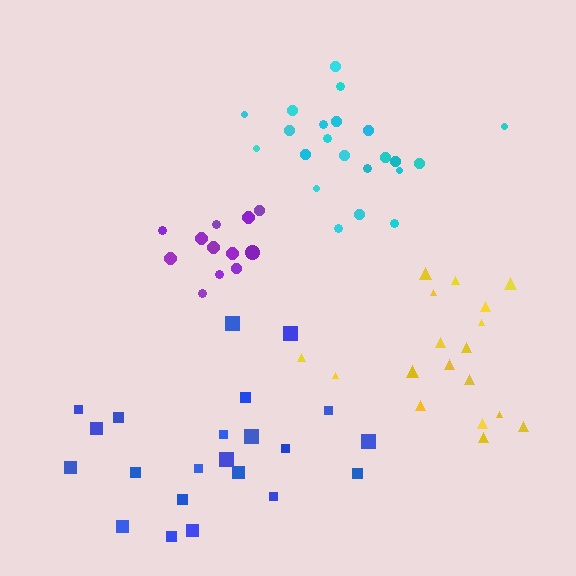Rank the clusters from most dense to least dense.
purple, cyan, yellow, blue.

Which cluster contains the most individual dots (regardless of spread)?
Blue (22).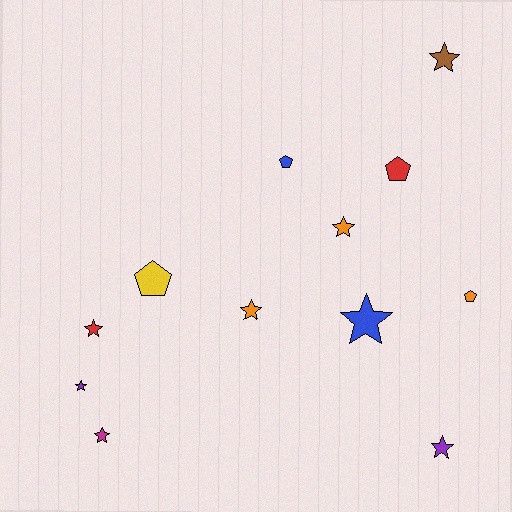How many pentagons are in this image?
There are 4 pentagons.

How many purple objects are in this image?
There are 2 purple objects.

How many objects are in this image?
There are 12 objects.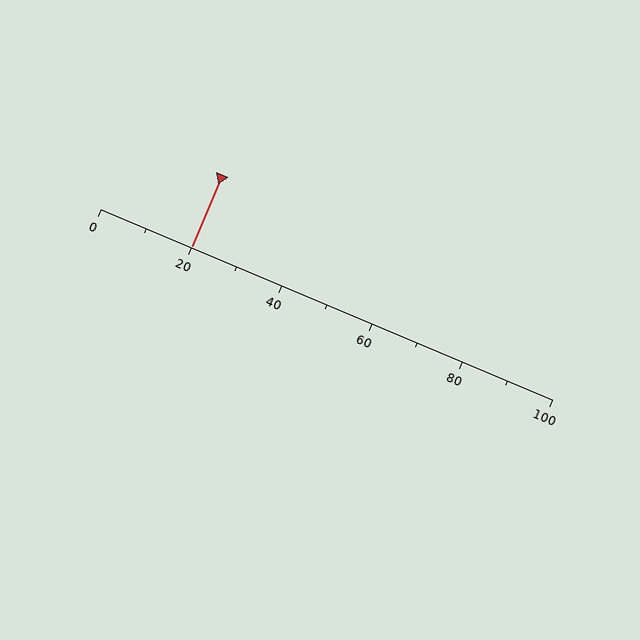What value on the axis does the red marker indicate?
The marker indicates approximately 20.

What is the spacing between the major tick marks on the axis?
The major ticks are spaced 20 apart.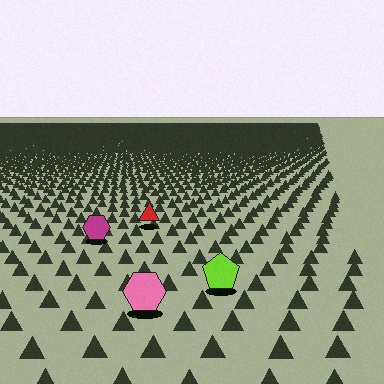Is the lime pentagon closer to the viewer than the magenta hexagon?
Yes. The lime pentagon is closer — you can tell from the texture gradient: the ground texture is coarser near it.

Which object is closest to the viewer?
The pink hexagon is closest. The texture marks near it are larger and more spread out.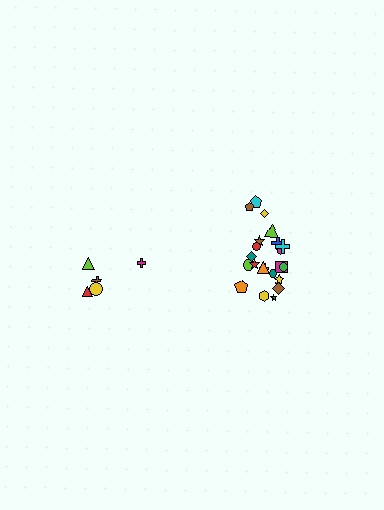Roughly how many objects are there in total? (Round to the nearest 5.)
Roughly 25 objects in total.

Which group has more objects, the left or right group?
The right group.